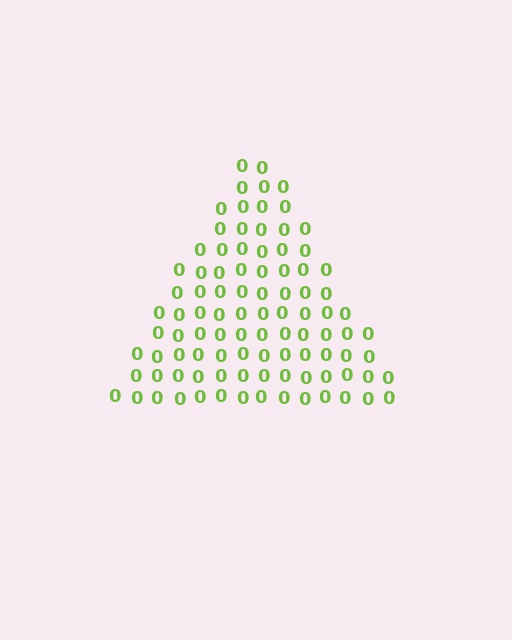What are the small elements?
The small elements are digit 0's.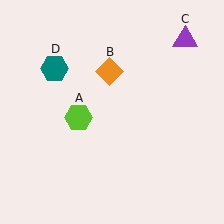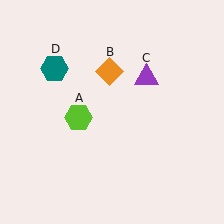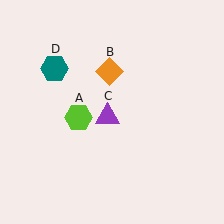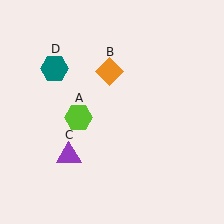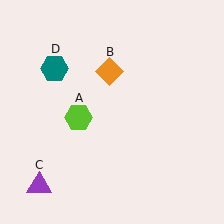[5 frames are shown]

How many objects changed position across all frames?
1 object changed position: purple triangle (object C).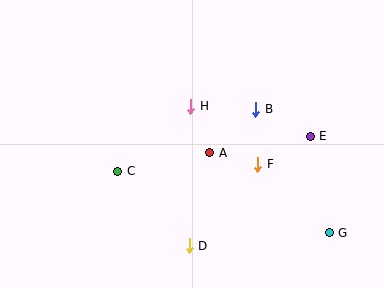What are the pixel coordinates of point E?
Point E is at (310, 136).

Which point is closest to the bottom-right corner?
Point G is closest to the bottom-right corner.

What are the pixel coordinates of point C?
Point C is at (118, 171).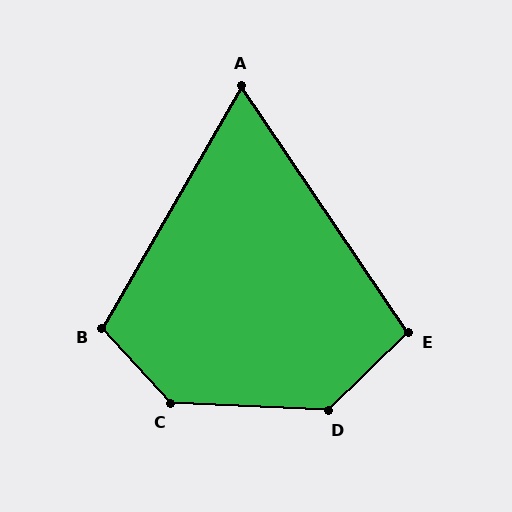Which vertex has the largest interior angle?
C, at approximately 135 degrees.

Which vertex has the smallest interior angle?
A, at approximately 64 degrees.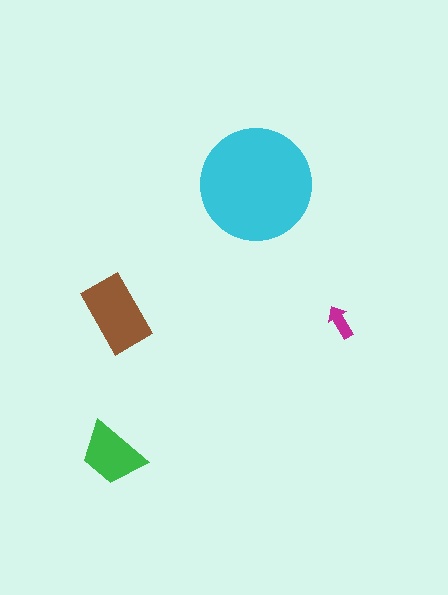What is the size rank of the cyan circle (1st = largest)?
1st.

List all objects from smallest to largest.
The magenta arrow, the green trapezoid, the brown rectangle, the cyan circle.